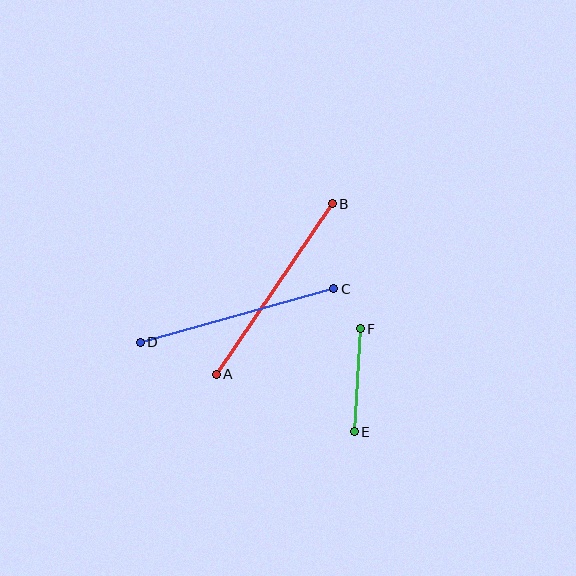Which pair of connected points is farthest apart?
Points A and B are farthest apart.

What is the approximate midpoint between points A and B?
The midpoint is at approximately (274, 289) pixels.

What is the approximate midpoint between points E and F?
The midpoint is at approximately (357, 380) pixels.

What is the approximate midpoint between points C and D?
The midpoint is at approximately (237, 315) pixels.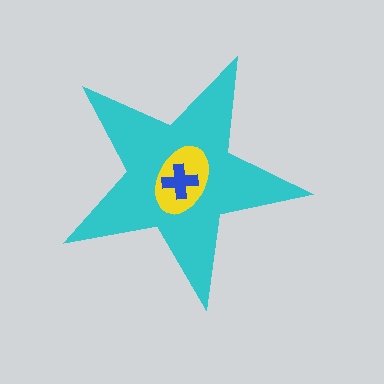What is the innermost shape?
The blue cross.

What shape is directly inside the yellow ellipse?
The blue cross.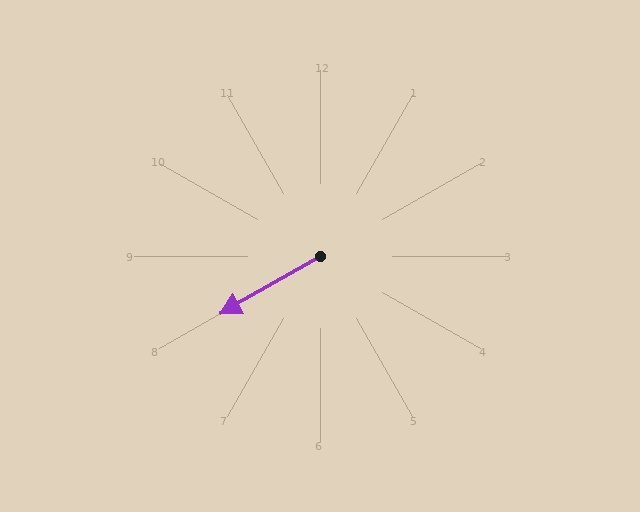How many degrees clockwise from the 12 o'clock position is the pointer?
Approximately 240 degrees.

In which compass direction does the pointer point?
Southwest.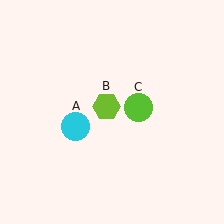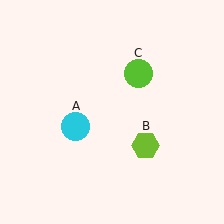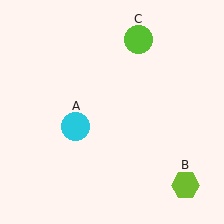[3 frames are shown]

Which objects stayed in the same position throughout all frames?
Cyan circle (object A) remained stationary.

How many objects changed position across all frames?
2 objects changed position: lime hexagon (object B), lime circle (object C).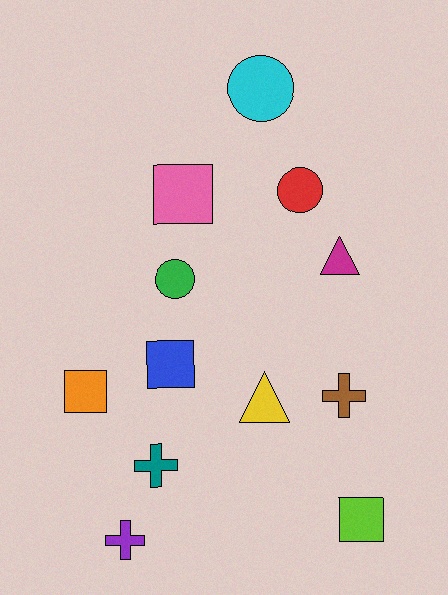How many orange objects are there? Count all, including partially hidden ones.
There is 1 orange object.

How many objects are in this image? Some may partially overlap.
There are 12 objects.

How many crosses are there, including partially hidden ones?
There are 3 crosses.